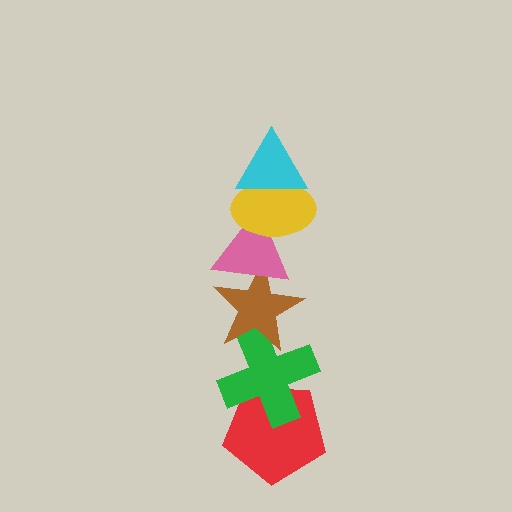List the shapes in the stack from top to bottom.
From top to bottom: the cyan triangle, the yellow ellipse, the pink triangle, the brown star, the green cross, the red pentagon.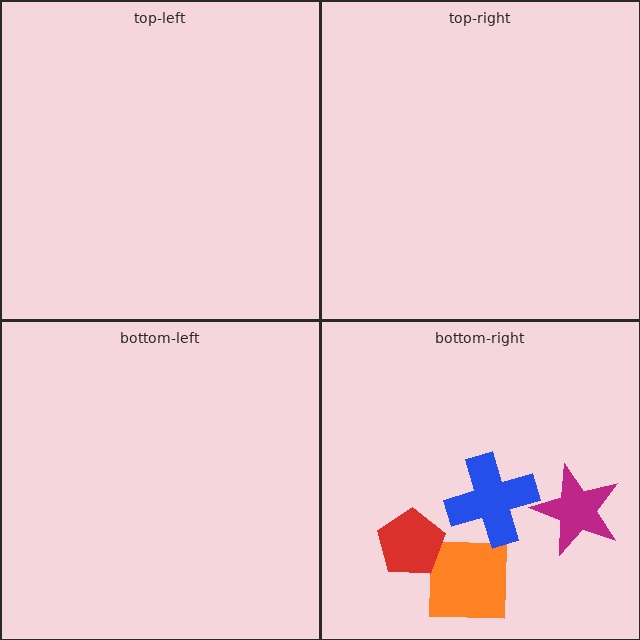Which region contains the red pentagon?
The bottom-right region.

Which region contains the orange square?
The bottom-right region.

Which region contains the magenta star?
The bottom-right region.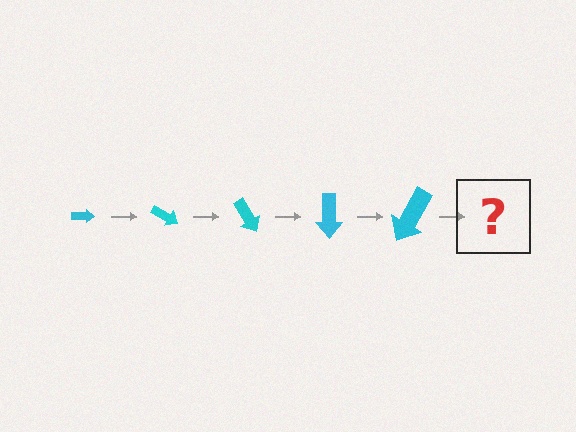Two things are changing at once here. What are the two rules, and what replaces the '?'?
The two rules are that the arrow grows larger each step and it rotates 30 degrees each step. The '?' should be an arrow, larger than the previous one and rotated 150 degrees from the start.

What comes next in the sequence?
The next element should be an arrow, larger than the previous one and rotated 150 degrees from the start.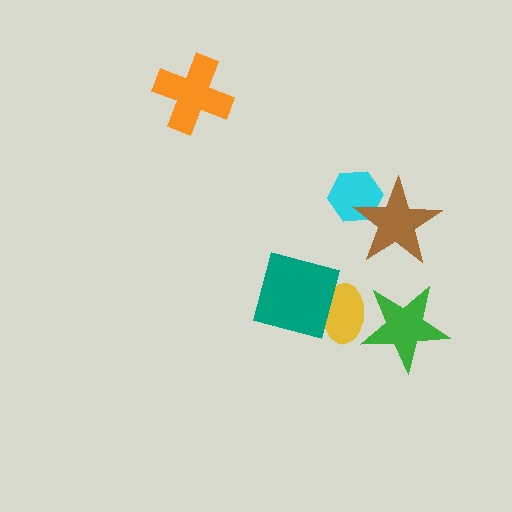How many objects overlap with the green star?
1 object overlaps with the green star.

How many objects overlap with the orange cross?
0 objects overlap with the orange cross.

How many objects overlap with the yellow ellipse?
2 objects overlap with the yellow ellipse.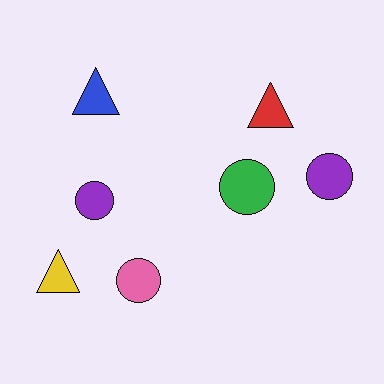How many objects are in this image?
There are 7 objects.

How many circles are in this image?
There are 4 circles.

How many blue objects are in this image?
There is 1 blue object.